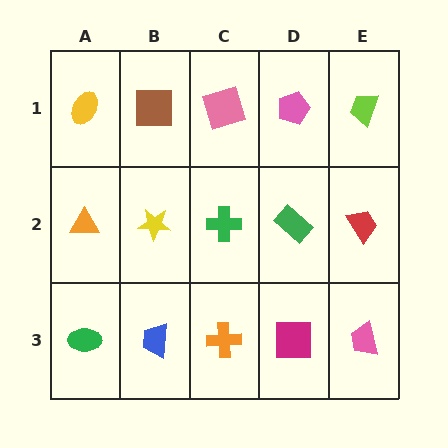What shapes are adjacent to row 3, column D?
A green rectangle (row 2, column D), an orange cross (row 3, column C), a pink trapezoid (row 3, column E).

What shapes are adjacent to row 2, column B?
A brown square (row 1, column B), a blue trapezoid (row 3, column B), an orange triangle (row 2, column A), a green cross (row 2, column C).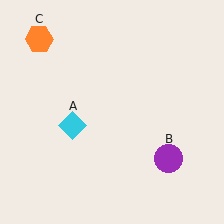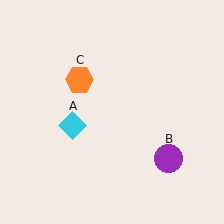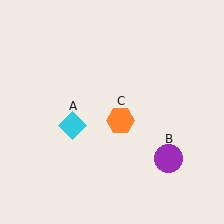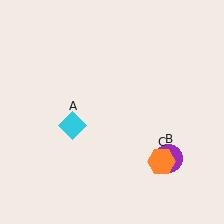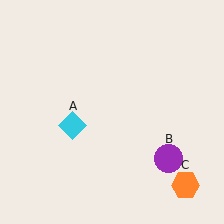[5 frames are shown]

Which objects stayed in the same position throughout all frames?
Cyan diamond (object A) and purple circle (object B) remained stationary.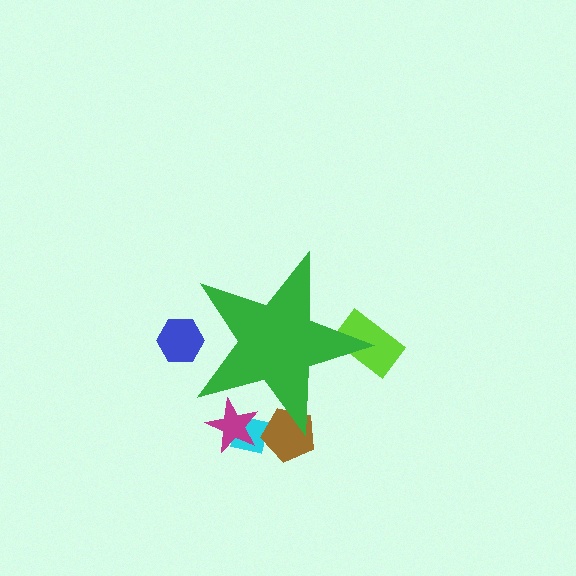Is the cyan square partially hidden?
Yes, the cyan square is partially hidden behind the green star.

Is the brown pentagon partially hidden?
Yes, the brown pentagon is partially hidden behind the green star.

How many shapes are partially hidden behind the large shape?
5 shapes are partially hidden.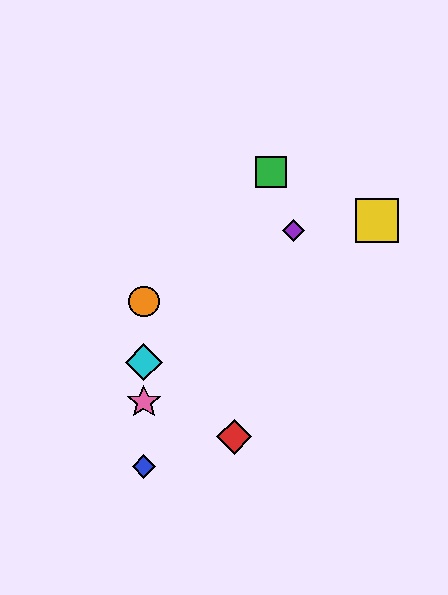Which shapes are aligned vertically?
The blue diamond, the orange circle, the cyan diamond, the pink star are aligned vertically.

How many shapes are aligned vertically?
4 shapes (the blue diamond, the orange circle, the cyan diamond, the pink star) are aligned vertically.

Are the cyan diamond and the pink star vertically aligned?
Yes, both are at x≈144.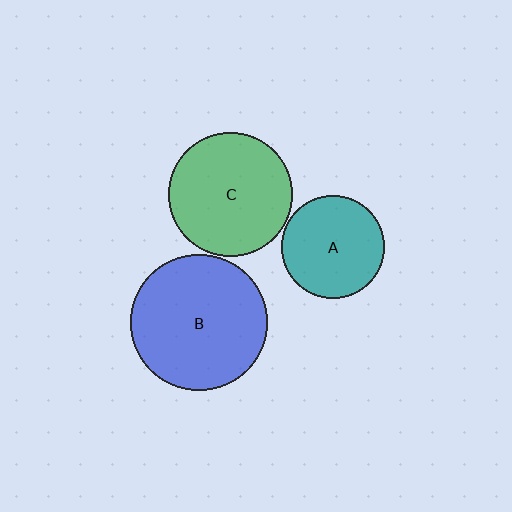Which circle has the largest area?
Circle B (blue).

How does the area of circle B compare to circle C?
Approximately 1.2 times.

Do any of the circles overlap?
No, none of the circles overlap.